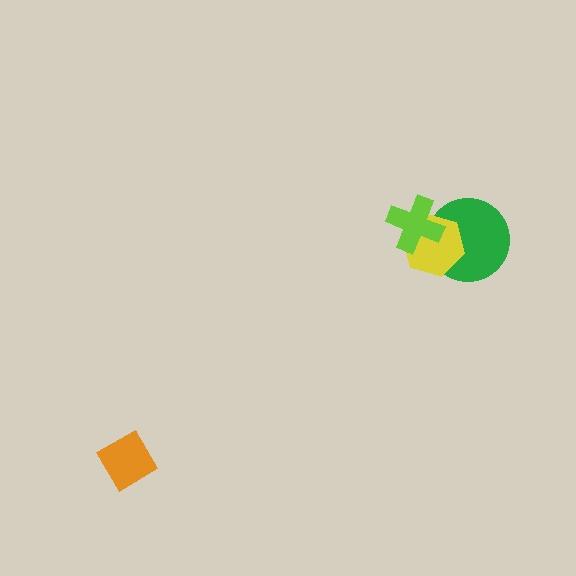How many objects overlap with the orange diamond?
0 objects overlap with the orange diamond.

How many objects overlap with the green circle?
2 objects overlap with the green circle.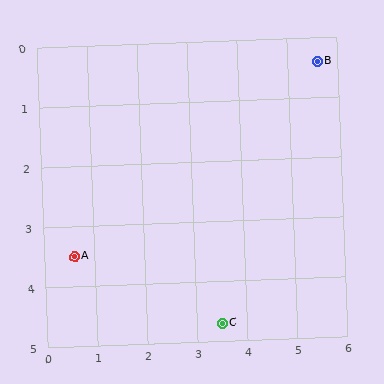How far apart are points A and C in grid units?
Points A and C are about 3.1 grid units apart.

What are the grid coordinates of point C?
Point C is at approximately (3.5, 4.7).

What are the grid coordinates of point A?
Point A is at approximately (0.6, 3.5).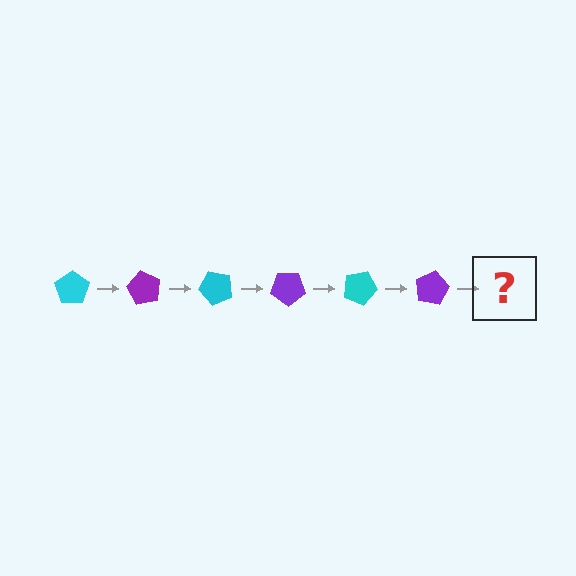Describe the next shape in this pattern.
It should be a cyan pentagon, rotated 360 degrees from the start.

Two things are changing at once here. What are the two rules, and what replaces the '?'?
The two rules are that it rotates 60 degrees each step and the color cycles through cyan and purple. The '?' should be a cyan pentagon, rotated 360 degrees from the start.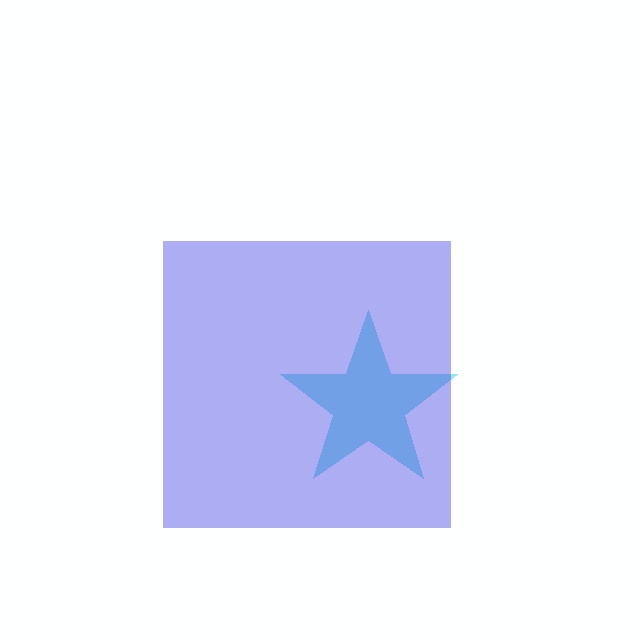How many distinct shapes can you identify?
There are 2 distinct shapes: a cyan star, a blue square.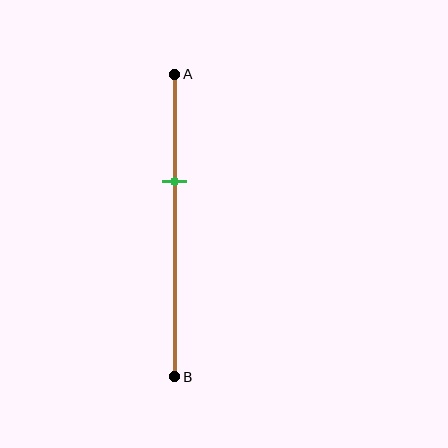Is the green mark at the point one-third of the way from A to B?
Yes, the mark is approximately at the one-third point.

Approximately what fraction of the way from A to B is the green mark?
The green mark is approximately 35% of the way from A to B.